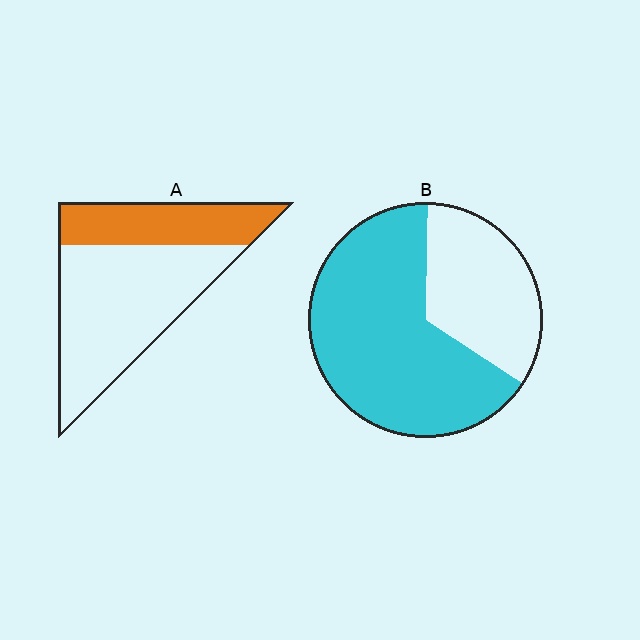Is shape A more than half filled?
No.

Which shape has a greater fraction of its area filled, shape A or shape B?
Shape B.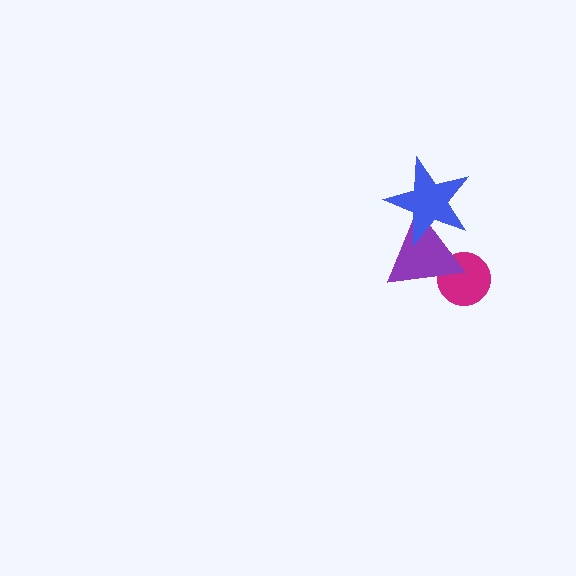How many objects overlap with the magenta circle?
1 object overlaps with the magenta circle.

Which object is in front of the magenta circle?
The purple triangle is in front of the magenta circle.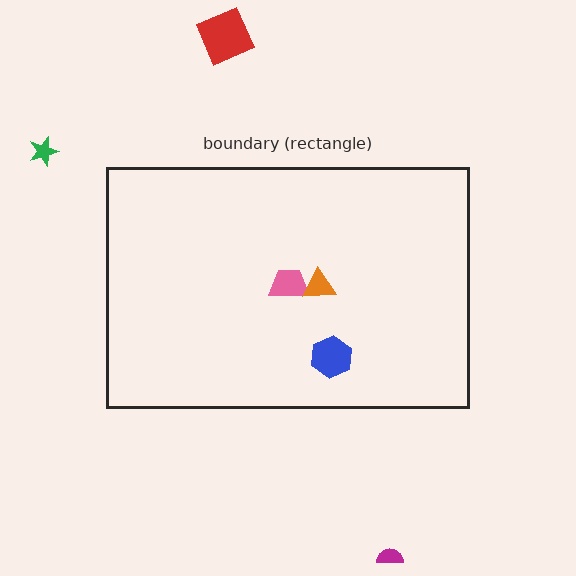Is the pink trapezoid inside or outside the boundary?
Inside.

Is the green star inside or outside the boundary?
Outside.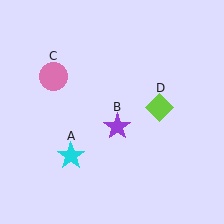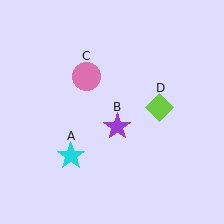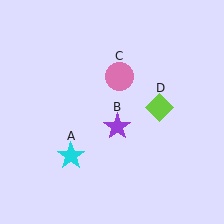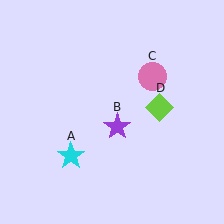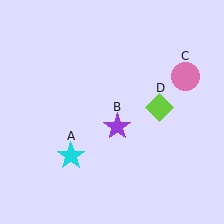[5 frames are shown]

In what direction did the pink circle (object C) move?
The pink circle (object C) moved right.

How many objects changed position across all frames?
1 object changed position: pink circle (object C).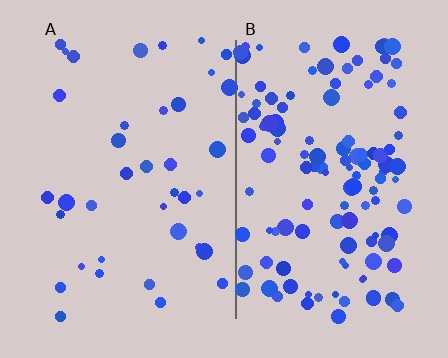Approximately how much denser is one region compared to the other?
Approximately 3.3× — region B over region A.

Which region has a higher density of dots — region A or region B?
B (the right).